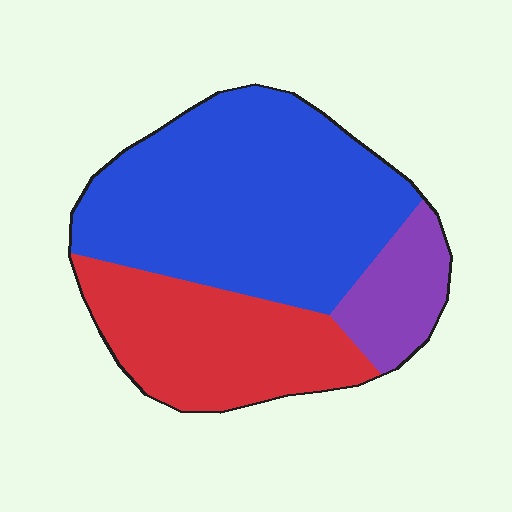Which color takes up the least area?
Purple, at roughly 15%.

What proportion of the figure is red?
Red covers about 30% of the figure.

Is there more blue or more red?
Blue.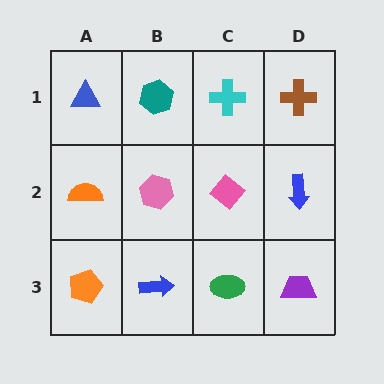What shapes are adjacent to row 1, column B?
A pink hexagon (row 2, column B), a blue triangle (row 1, column A), a cyan cross (row 1, column C).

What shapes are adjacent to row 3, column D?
A blue arrow (row 2, column D), a green ellipse (row 3, column C).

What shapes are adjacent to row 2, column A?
A blue triangle (row 1, column A), an orange pentagon (row 3, column A), a pink hexagon (row 2, column B).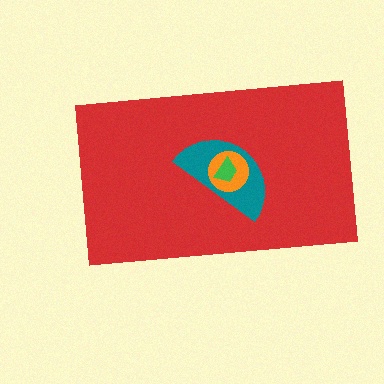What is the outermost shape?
The red rectangle.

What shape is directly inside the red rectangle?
The teal semicircle.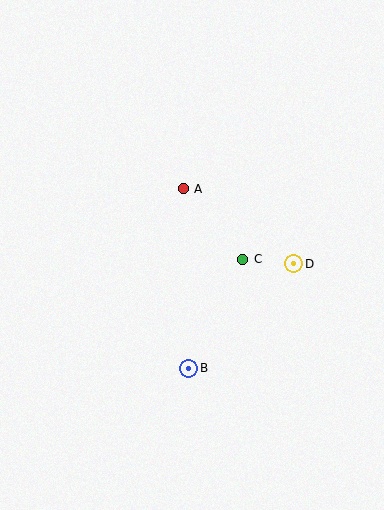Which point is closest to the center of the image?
Point C at (243, 259) is closest to the center.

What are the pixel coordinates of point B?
Point B is at (189, 368).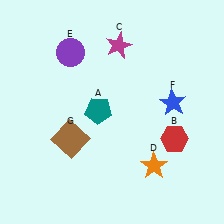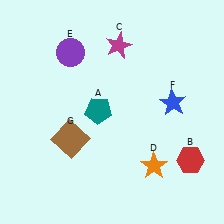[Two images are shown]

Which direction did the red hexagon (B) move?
The red hexagon (B) moved down.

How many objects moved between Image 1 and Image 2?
1 object moved between the two images.